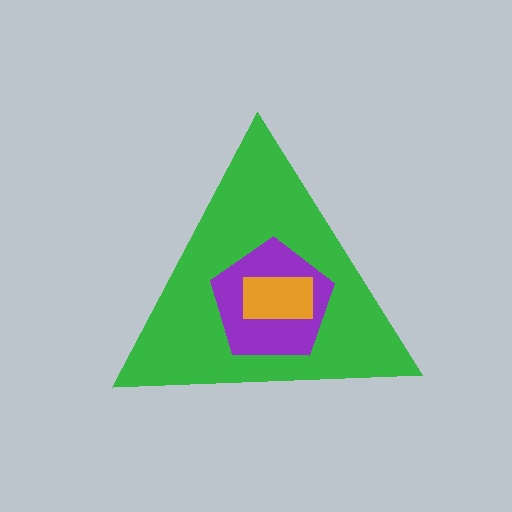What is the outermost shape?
The green triangle.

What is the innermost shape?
The orange rectangle.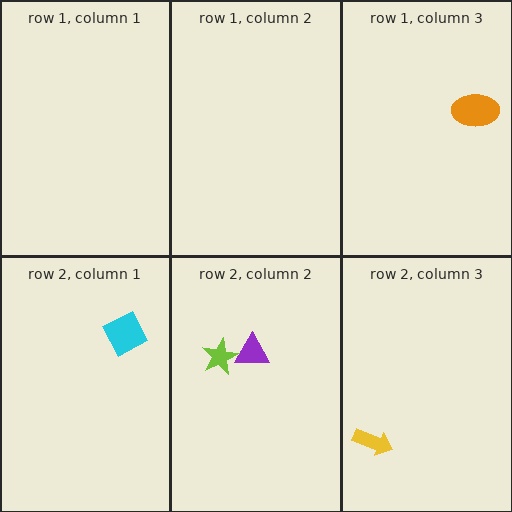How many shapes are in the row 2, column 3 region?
1.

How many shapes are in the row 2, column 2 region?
2.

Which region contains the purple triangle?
The row 2, column 2 region.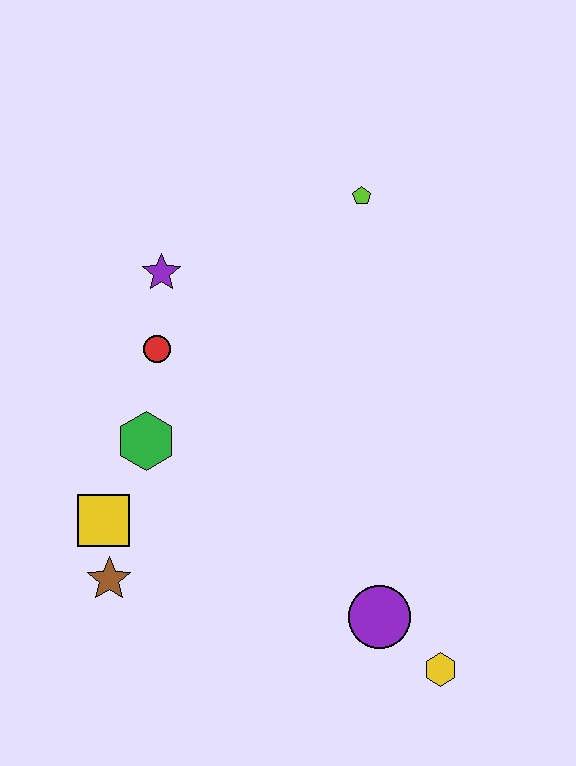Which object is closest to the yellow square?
The brown star is closest to the yellow square.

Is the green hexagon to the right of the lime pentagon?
No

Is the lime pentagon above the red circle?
Yes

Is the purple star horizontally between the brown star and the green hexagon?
No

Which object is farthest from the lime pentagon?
The yellow hexagon is farthest from the lime pentagon.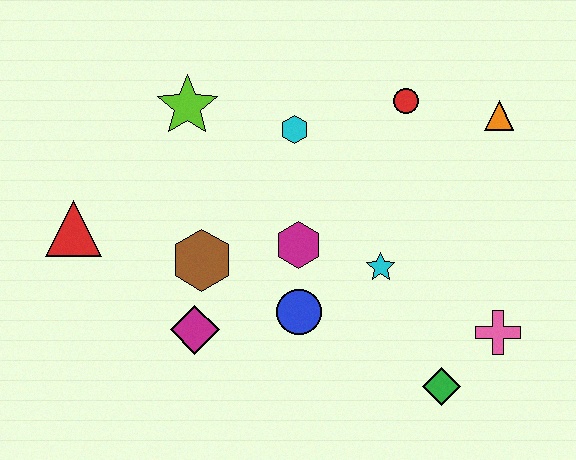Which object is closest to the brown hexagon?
The magenta diamond is closest to the brown hexagon.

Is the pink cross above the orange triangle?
No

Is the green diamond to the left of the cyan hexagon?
No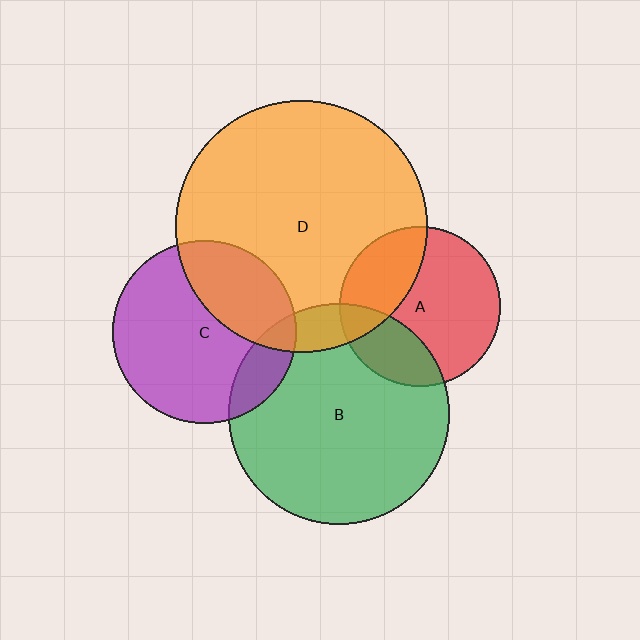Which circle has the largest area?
Circle D (orange).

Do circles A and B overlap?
Yes.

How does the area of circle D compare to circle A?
Approximately 2.5 times.